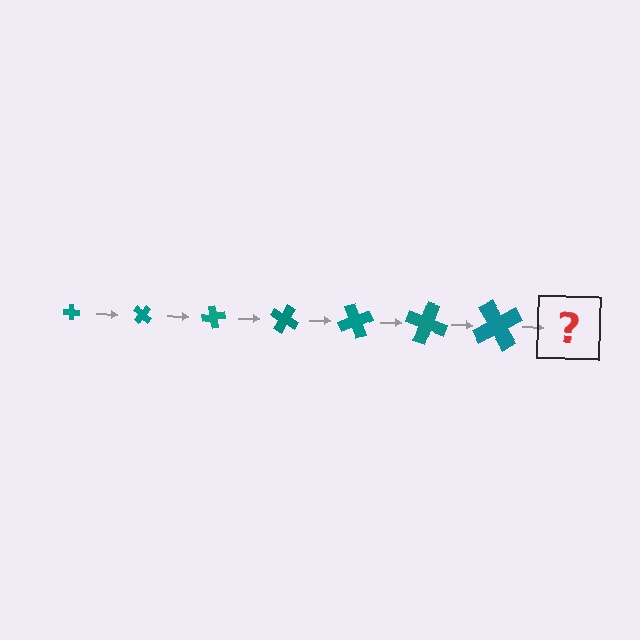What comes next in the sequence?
The next element should be a cross, larger than the previous one and rotated 280 degrees from the start.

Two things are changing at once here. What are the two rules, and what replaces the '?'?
The two rules are that the cross grows larger each step and it rotates 40 degrees each step. The '?' should be a cross, larger than the previous one and rotated 280 degrees from the start.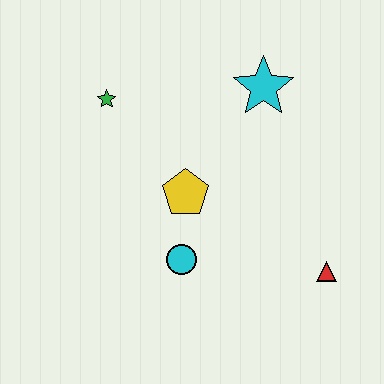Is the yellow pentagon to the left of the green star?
No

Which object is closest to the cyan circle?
The yellow pentagon is closest to the cyan circle.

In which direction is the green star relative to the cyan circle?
The green star is above the cyan circle.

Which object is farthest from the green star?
The red triangle is farthest from the green star.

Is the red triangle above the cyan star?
No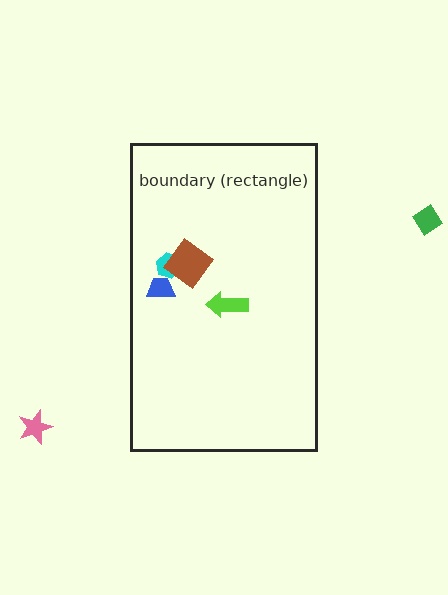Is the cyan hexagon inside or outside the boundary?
Inside.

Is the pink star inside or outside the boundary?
Outside.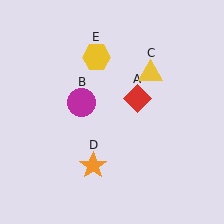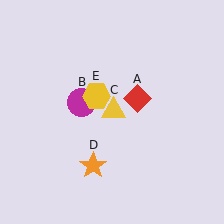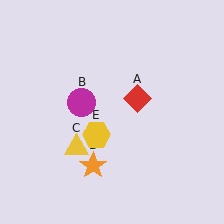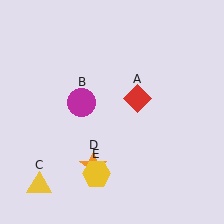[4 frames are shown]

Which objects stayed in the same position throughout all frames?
Red diamond (object A) and magenta circle (object B) and orange star (object D) remained stationary.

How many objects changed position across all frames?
2 objects changed position: yellow triangle (object C), yellow hexagon (object E).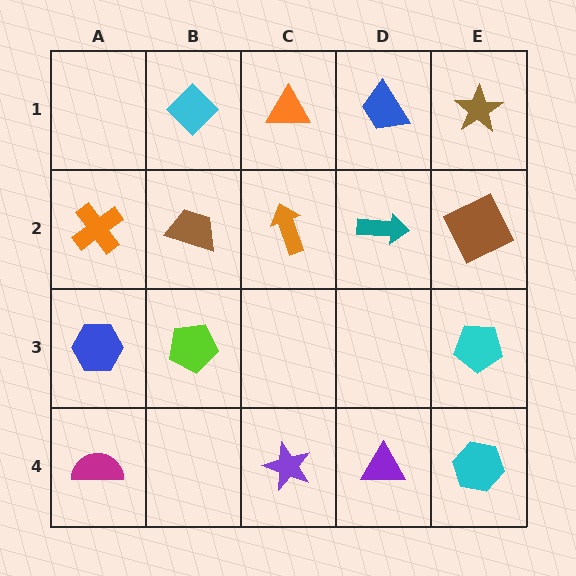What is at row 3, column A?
A blue hexagon.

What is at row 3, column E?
A cyan pentagon.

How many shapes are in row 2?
5 shapes.